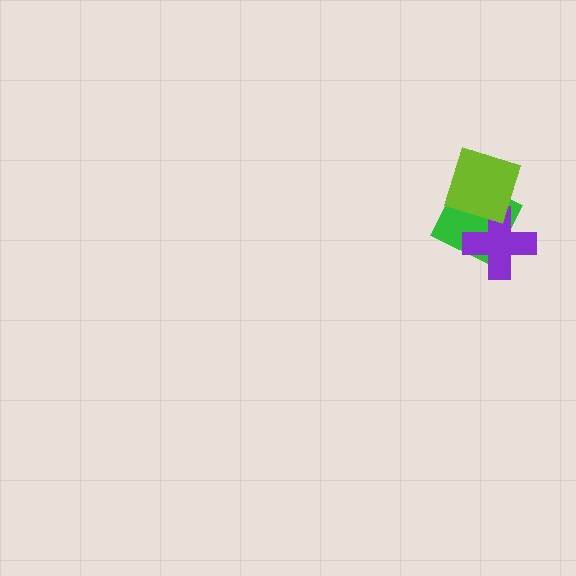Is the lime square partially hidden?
No, no other shape covers it.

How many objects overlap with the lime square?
2 objects overlap with the lime square.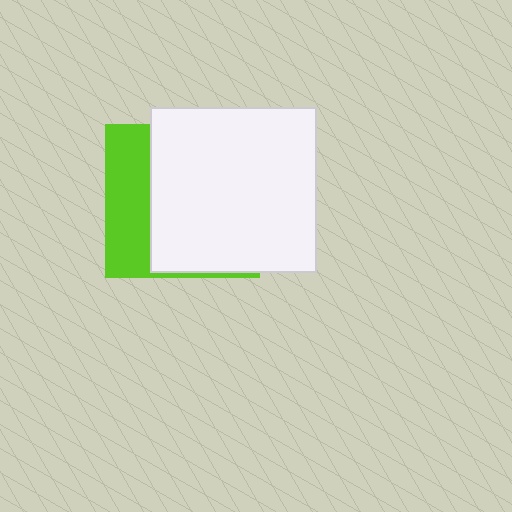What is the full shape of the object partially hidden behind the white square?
The partially hidden object is a lime square.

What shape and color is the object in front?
The object in front is a white square.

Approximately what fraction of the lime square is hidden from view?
Roughly 70% of the lime square is hidden behind the white square.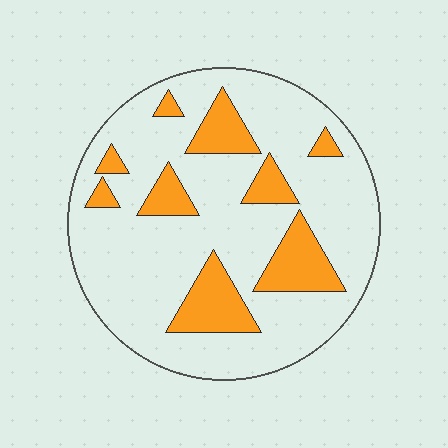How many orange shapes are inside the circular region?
9.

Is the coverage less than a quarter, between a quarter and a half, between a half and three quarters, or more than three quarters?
Less than a quarter.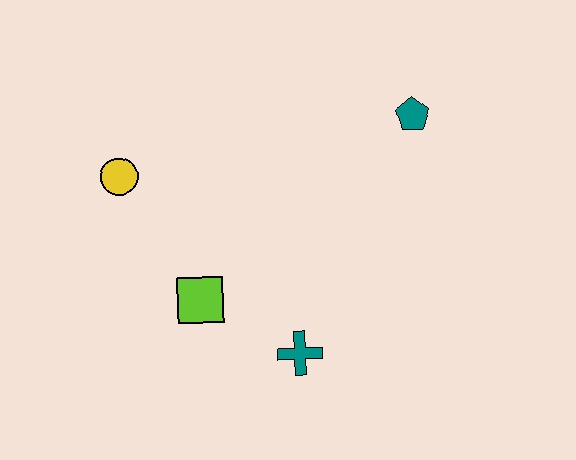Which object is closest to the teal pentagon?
The teal cross is closest to the teal pentagon.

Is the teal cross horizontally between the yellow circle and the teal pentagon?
Yes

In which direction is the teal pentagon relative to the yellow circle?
The teal pentagon is to the right of the yellow circle.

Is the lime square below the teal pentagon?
Yes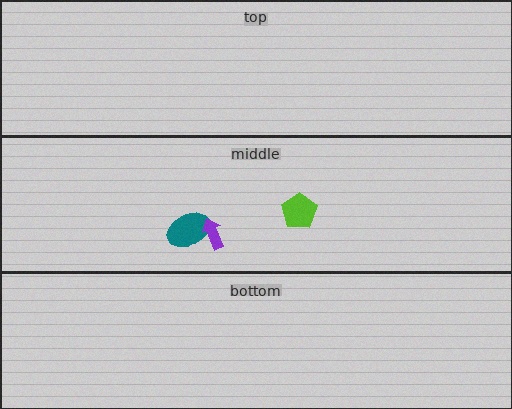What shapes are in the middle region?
The teal ellipse, the purple arrow, the lime pentagon.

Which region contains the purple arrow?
The middle region.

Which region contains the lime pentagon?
The middle region.